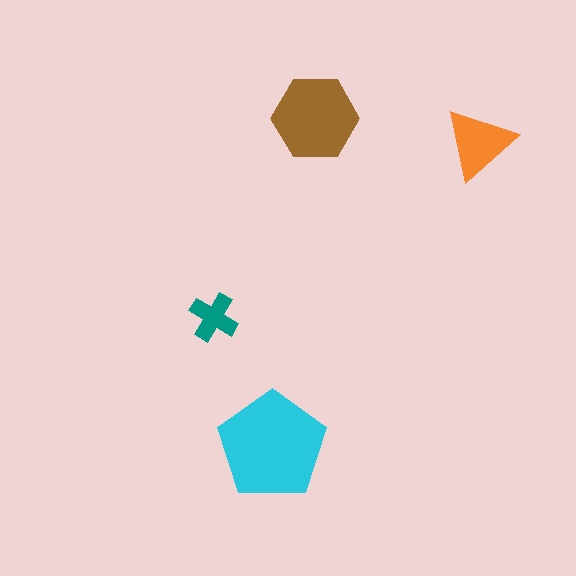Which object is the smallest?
The teal cross.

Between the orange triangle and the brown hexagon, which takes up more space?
The brown hexagon.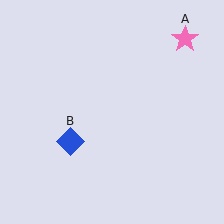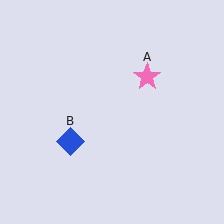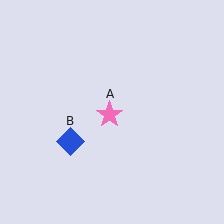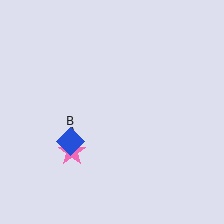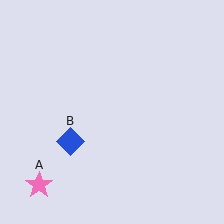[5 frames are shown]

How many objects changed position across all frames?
1 object changed position: pink star (object A).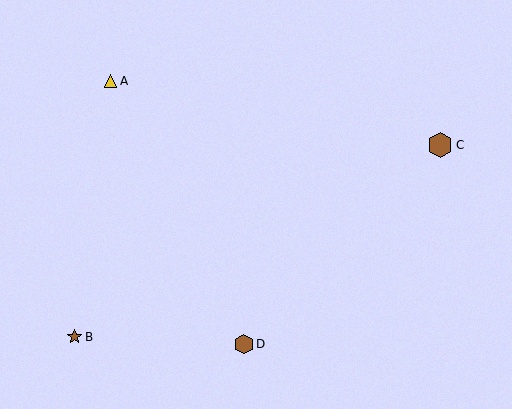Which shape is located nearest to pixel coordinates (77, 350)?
The brown star (labeled B) at (74, 337) is nearest to that location.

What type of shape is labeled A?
Shape A is a yellow triangle.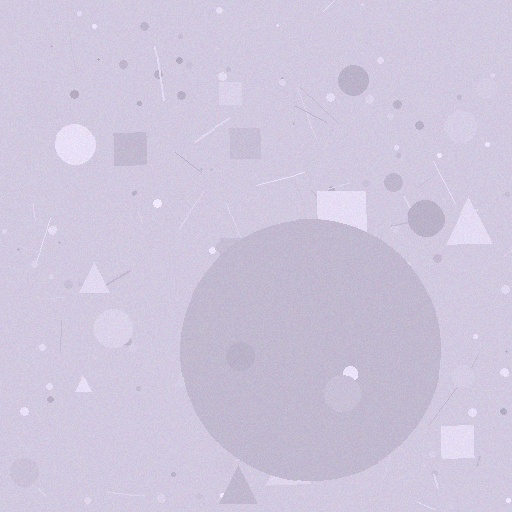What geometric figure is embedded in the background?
A circle is embedded in the background.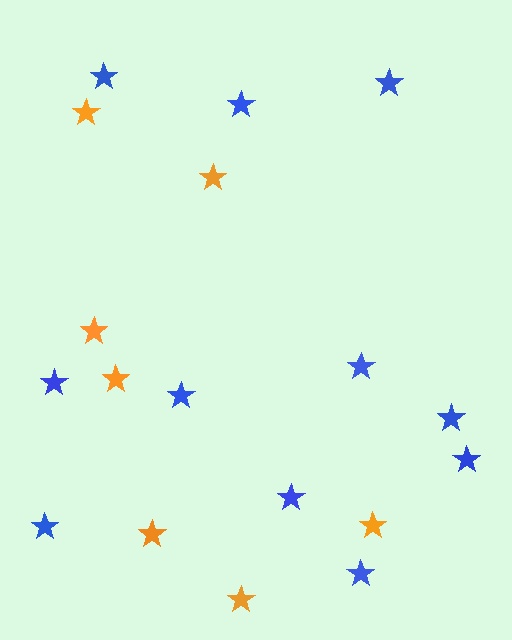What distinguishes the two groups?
There are 2 groups: one group of orange stars (7) and one group of blue stars (11).